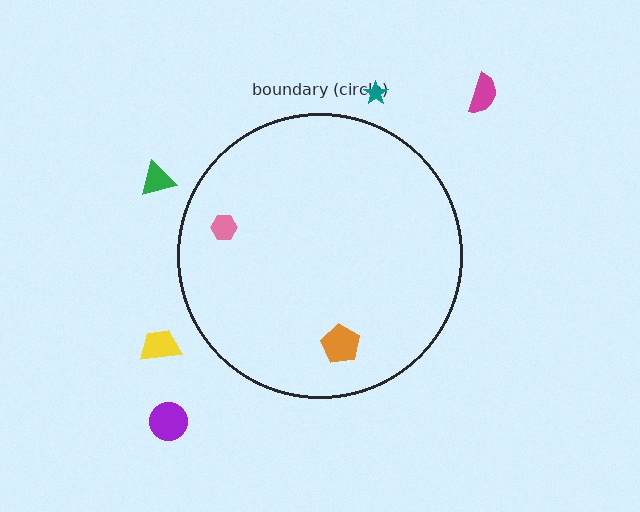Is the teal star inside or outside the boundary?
Outside.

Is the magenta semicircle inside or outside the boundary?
Outside.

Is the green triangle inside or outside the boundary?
Outside.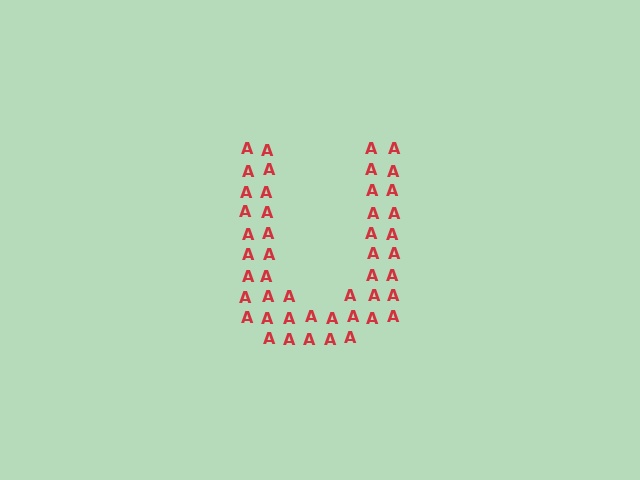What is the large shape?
The large shape is the letter U.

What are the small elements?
The small elements are letter A's.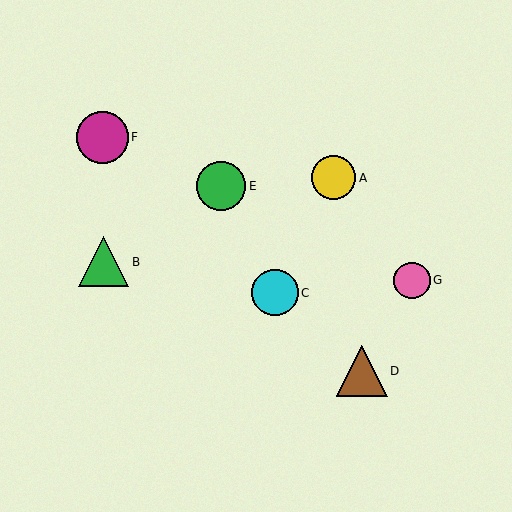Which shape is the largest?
The magenta circle (labeled F) is the largest.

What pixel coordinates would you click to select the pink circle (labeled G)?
Click at (412, 280) to select the pink circle G.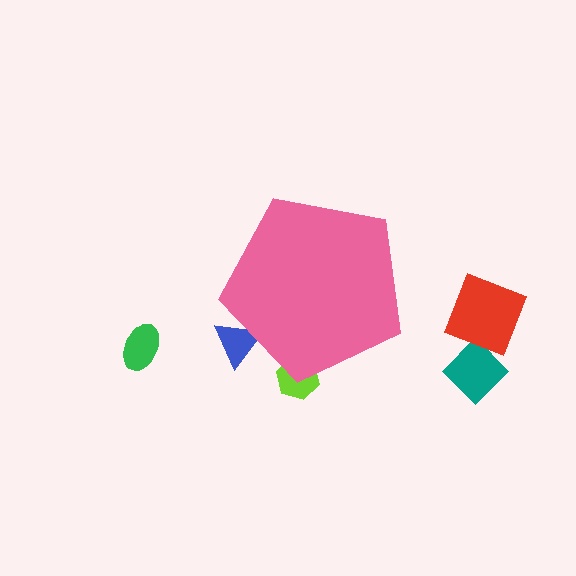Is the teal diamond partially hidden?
No, the teal diamond is fully visible.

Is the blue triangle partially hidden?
Yes, the blue triangle is partially hidden behind the pink pentagon.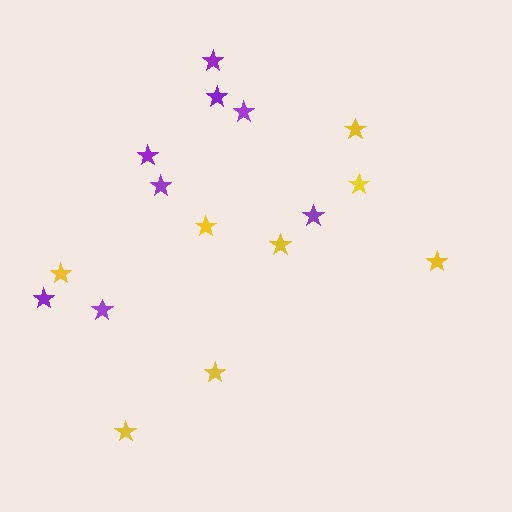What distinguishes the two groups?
There are 2 groups: one group of purple stars (8) and one group of yellow stars (8).